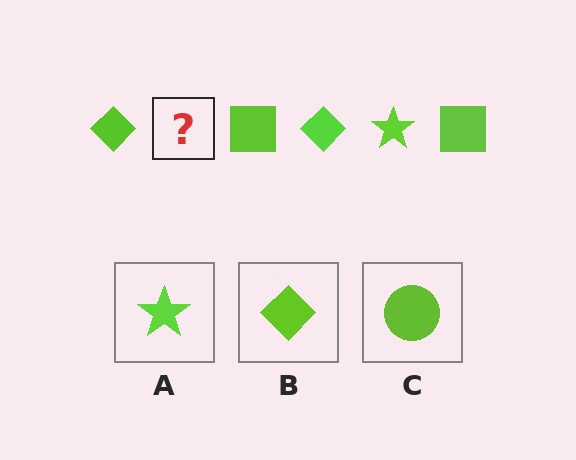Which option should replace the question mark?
Option A.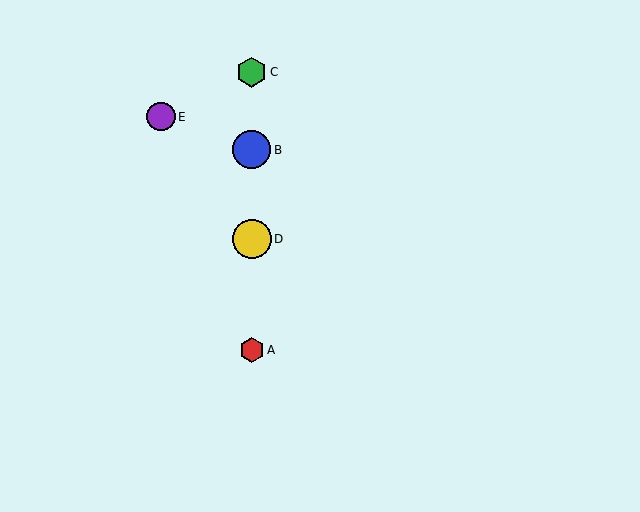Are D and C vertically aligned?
Yes, both are at x≈252.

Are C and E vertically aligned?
No, C is at x≈252 and E is at x≈161.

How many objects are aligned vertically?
4 objects (A, B, C, D) are aligned vertically.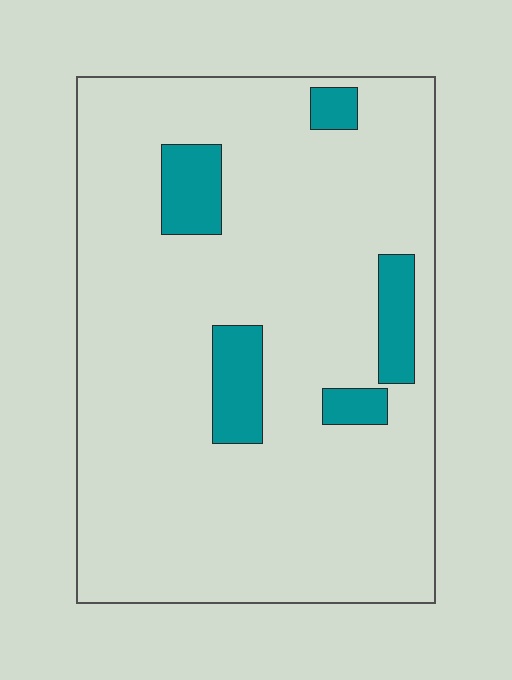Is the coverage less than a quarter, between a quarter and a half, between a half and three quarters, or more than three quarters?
Less than a quarter.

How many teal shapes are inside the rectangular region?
5.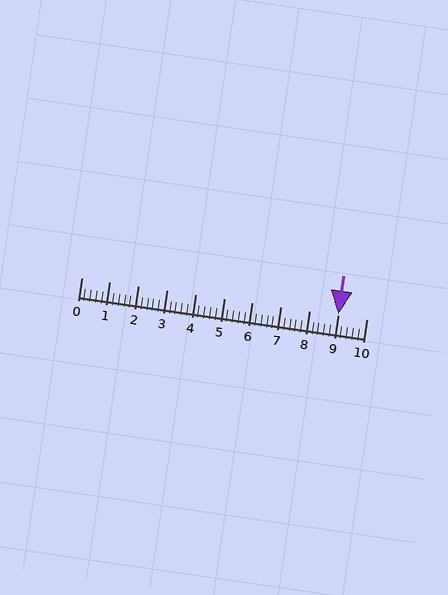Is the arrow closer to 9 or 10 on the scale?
The arrow is closer to 9.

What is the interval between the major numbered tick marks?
The major tick marks are spaced 1 units apart.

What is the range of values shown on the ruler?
The ruler shows values from 0 to 10.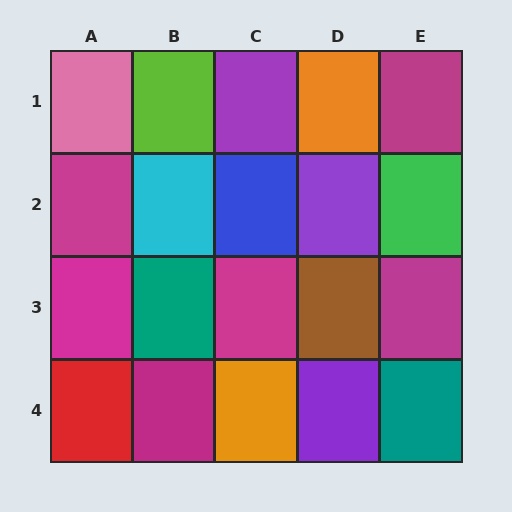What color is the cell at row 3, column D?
Brown.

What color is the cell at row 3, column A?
Magenta.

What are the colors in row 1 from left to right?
Pink, lime, purple, orange, magenta.